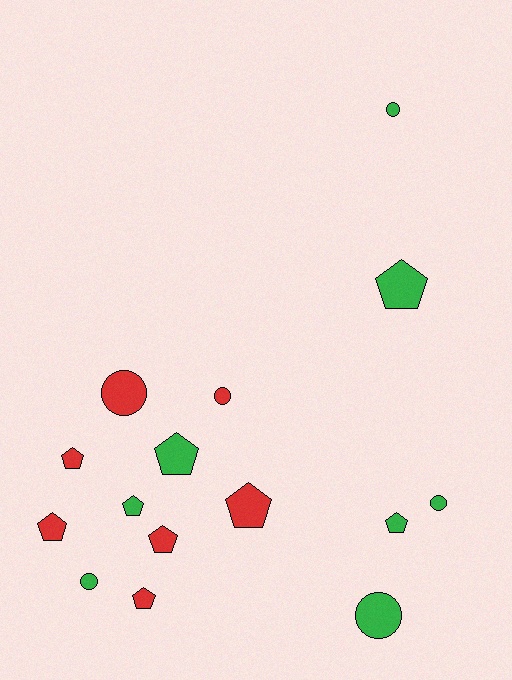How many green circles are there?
There are 4 green circles.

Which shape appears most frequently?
Pentagon, with 9 objects.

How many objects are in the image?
There are 15 objects.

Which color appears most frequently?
Green, with 8 objects.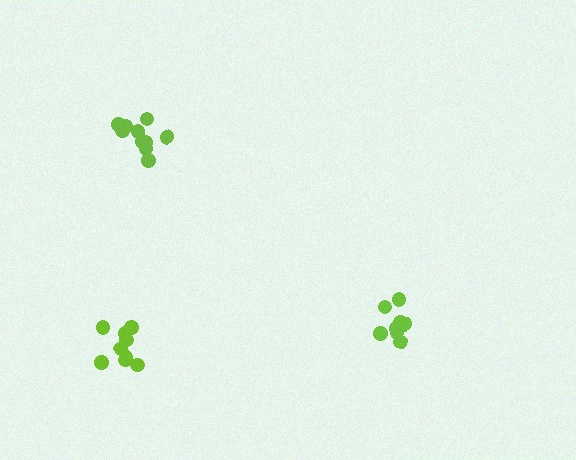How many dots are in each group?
Group 1: 11 dots, Group 2: 9 dots, Group 3: 9 dots (29 total).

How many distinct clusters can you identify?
There are 3 distinct clusters.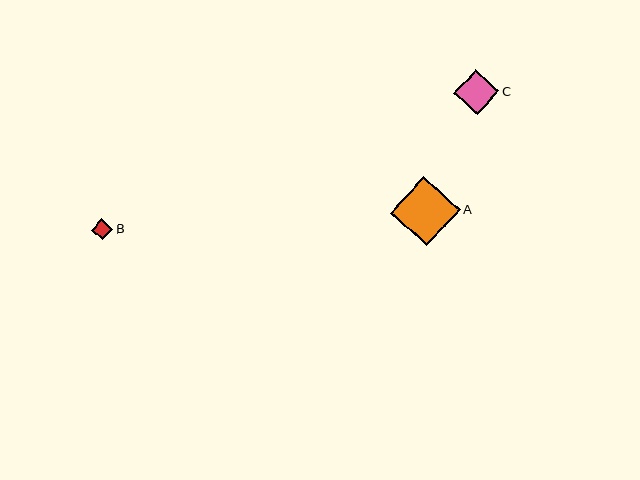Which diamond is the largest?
Diamond A is the largest with a size of approximately 70 pixels.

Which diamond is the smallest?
Diamond B is the smallest with a size of approximately 21 pixels.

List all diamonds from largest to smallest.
From largest to smallest: A, C, B.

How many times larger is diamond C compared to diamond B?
Diamond C is approximately 2.1 times the size of diamond B.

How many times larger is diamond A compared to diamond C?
Diamond A is approximately 1.6 times the size of diamond C.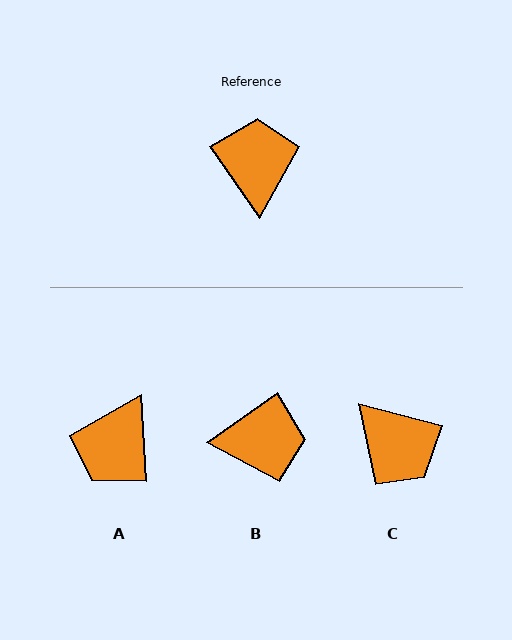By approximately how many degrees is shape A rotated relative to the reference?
Approximately 149 degrees counter-clockwise.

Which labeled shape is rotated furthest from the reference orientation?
A, about 149 degrees away.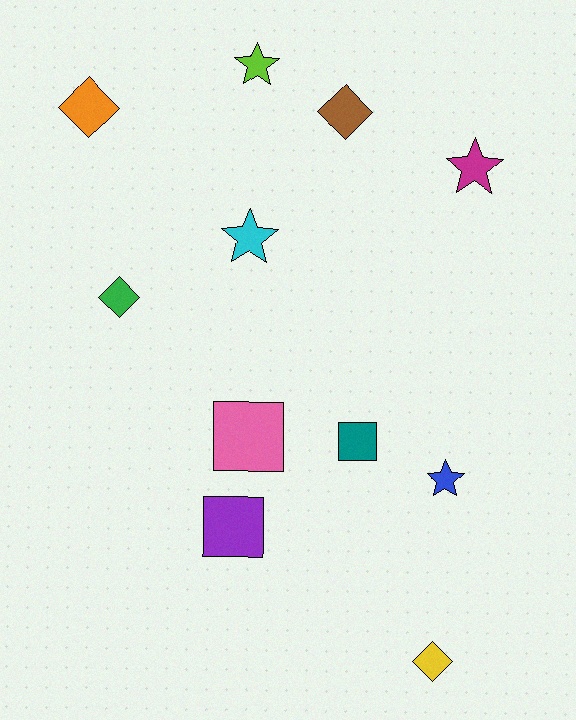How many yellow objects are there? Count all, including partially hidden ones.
There is 1 yellow object.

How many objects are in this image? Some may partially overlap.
There are 11 objects.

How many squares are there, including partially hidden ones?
There are 3 squares.